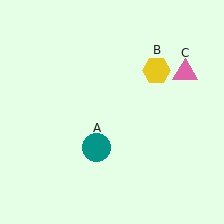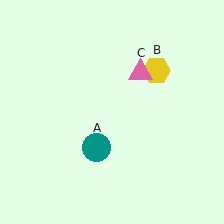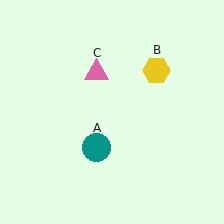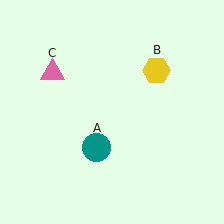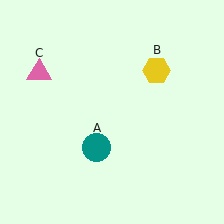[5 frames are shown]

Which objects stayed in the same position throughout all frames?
Teal circle (object A) and yellow hexagon (object B) remained stationary.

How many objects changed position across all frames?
1 object changed position: pink triangle (object C).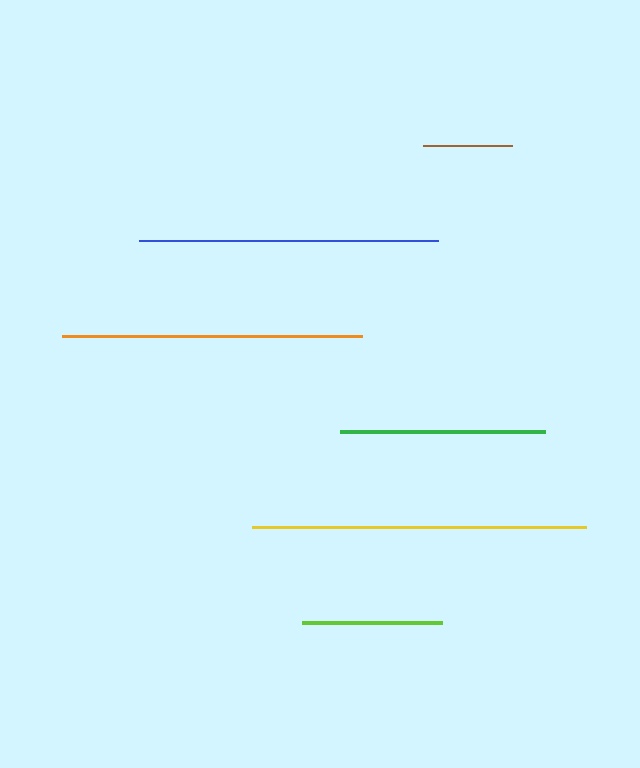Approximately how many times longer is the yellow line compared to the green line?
The yellow line is approximately 1.6 times the length of the green line.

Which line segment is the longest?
The yellow line is the longest at approximately 335 pixels.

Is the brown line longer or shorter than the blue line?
The blue line is longer than the brown line.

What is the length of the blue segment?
The blue segment is approximately 299 pixels long.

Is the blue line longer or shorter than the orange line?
The orange line is longer than the blue line.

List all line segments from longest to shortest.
From longest to shortest: yellow, orange, blue, green, lime, brown.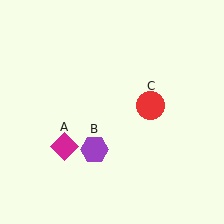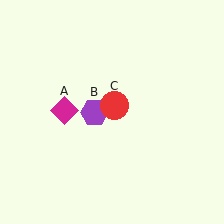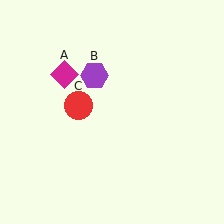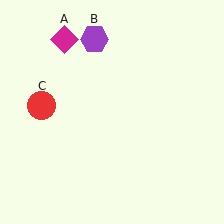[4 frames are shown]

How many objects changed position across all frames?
3 objects changed position: magenta diamond (object A), purple hexagon (object B), red circle (object C).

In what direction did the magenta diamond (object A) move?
The magenta diamond (object A) moved up.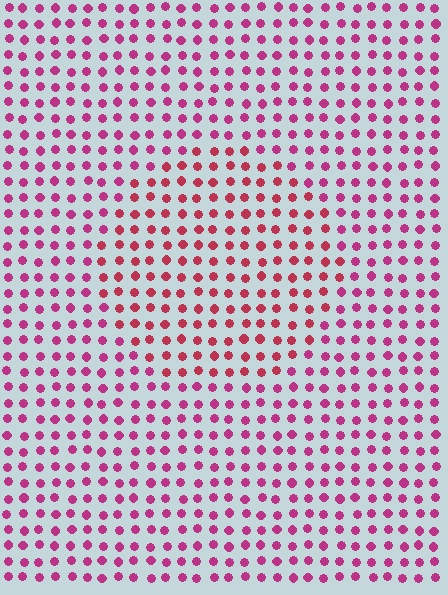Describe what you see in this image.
The image is filled with small magenta elements in a uniform arrangement. A circle-shaped region is visible where the elements are tinted to a slightly different hue, forming a subtle color boundary.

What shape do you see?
I see a circle.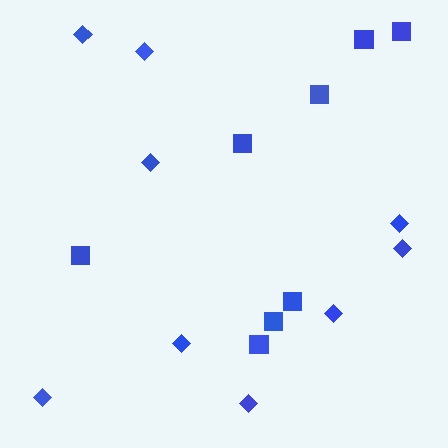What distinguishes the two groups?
There are 2 groups: one group of squares (8) and one group of diamonds (9).